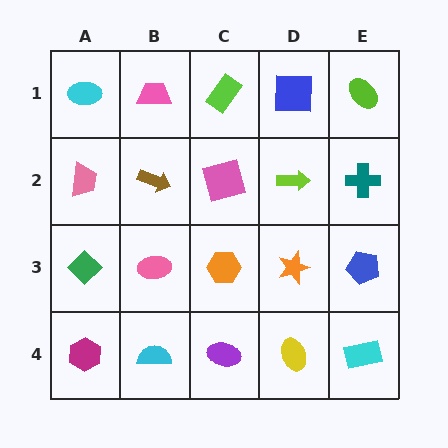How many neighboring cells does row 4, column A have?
2.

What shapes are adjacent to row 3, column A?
A pink trapezoid (row 2, column A), a magenta hexagon (row 4, column A), a pink ellipse (row 3, column B).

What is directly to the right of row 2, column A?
A brown arrow.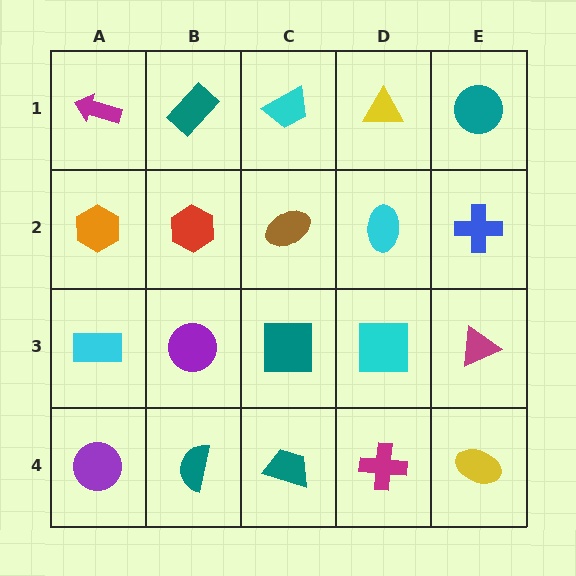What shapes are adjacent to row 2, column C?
A cyan trapezoid (row 1, column C), a teal square (row 3, column C), a red hexagon (row 2, column B), a cyan ellipse (row 2, column D).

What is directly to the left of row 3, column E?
A cyan square.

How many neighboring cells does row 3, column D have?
4.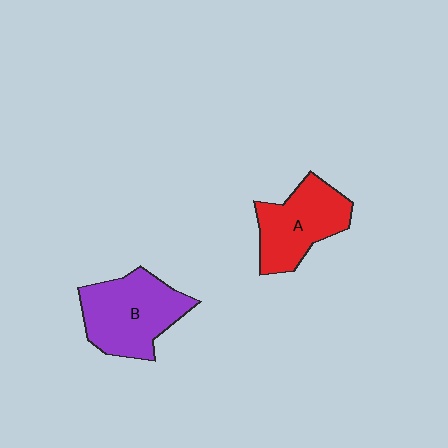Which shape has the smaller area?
Shape A (red).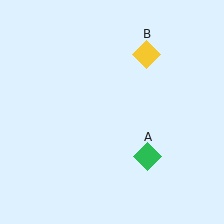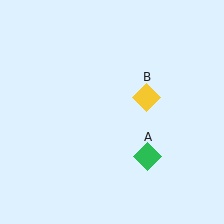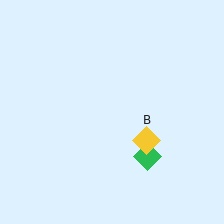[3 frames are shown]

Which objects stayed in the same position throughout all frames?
Green diamond (object A) remained stationary.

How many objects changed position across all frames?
1 object changed position: yellow diamond (object B).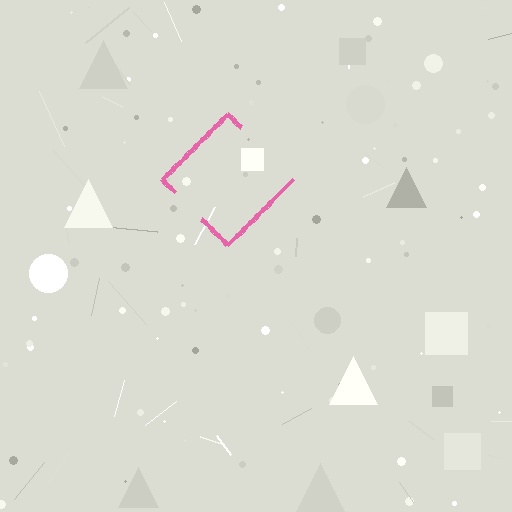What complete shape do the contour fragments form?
The contour fragments form a diamond.